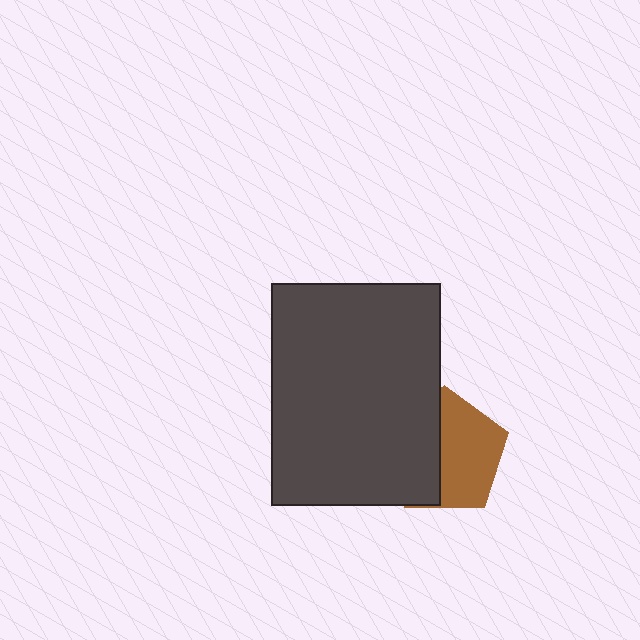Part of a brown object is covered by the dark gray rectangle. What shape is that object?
It is a pentagon.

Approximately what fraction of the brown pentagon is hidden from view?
Roughly 46% of the brown pentagon is hidden behind the dark gray rectangle.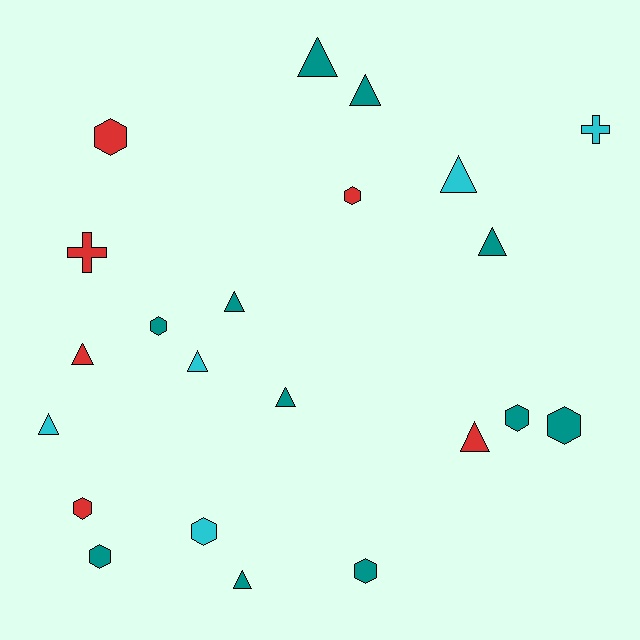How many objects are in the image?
There are 22 objects.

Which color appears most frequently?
Teal, with 11 objects.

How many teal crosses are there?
There are no teal crosses.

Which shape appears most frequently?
Triangle, with 11 objects.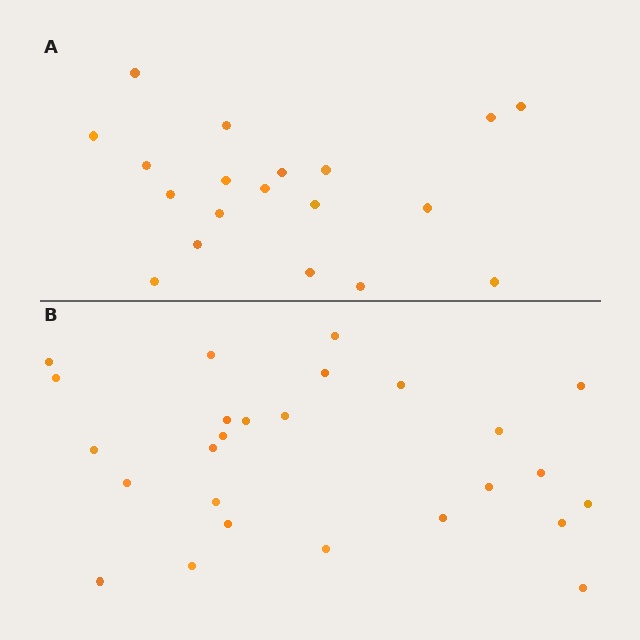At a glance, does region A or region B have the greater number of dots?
Region B (the bottom region) has more dots.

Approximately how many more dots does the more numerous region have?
Region B has roughly 8 or so more dots than region A.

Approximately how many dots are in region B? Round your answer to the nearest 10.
About 30 dots. (The exact count is 26, which rounds to 30.)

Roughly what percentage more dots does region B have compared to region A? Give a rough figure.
About 35% more.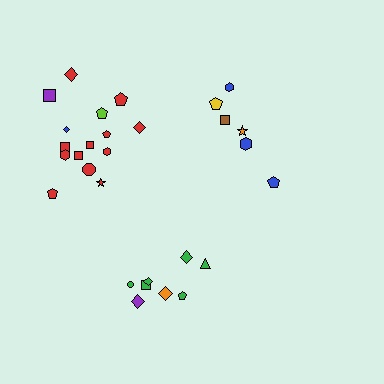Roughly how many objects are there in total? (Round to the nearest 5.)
Roughly 30 objects in total.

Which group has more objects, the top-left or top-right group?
The top-left group.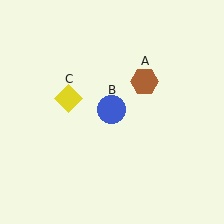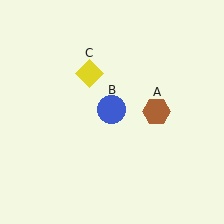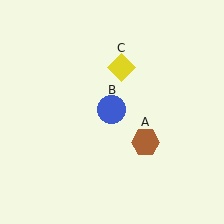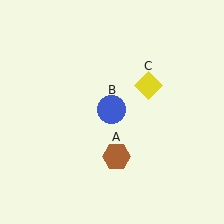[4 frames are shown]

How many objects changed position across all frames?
2 objects changed position: brown hexagon (object A), yellow diamond (object C).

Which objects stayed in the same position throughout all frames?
Blue circle (object B) remained stationary.